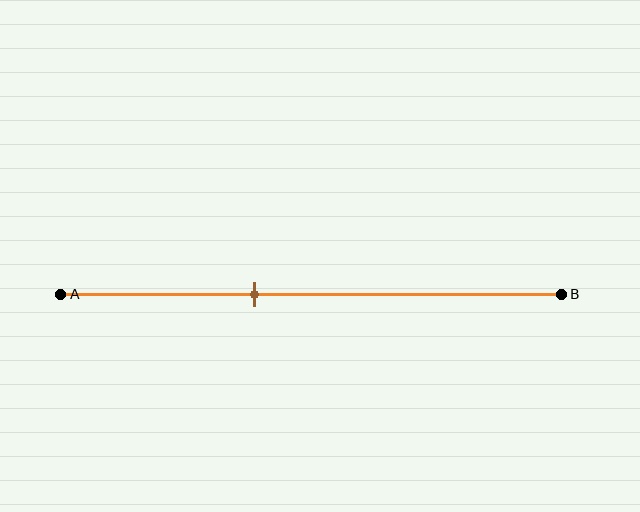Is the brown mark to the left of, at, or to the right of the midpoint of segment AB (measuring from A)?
The brown mark is to the left of the midpoint of segment AB.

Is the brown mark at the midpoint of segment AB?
No, the mark is at about 40% from A, not at the 50% midpoint.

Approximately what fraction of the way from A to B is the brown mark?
The brown mark is approximately 40% of the way from A to B.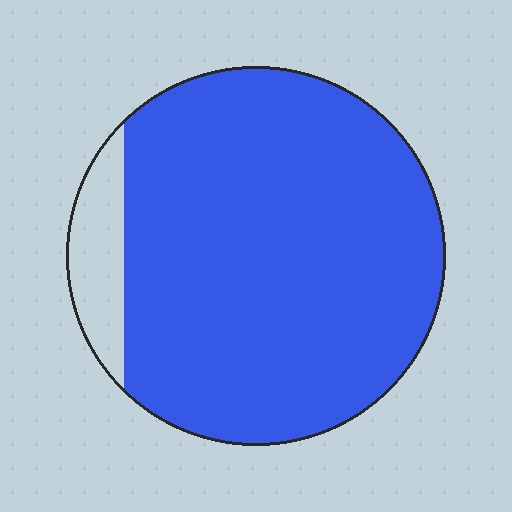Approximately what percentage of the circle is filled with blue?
Approximately 90%.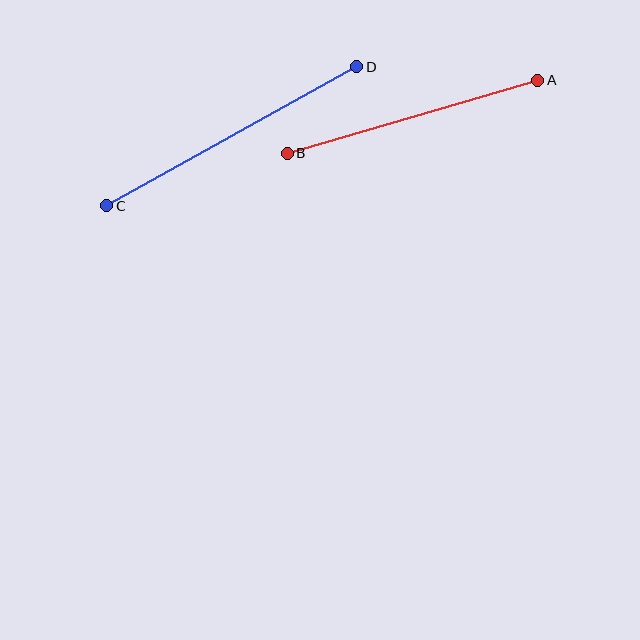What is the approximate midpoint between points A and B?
The midpoint is at approximately (412, 117) pixels.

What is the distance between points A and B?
The distance is approximately 261 pixels.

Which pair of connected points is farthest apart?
Points C and D are farthest apart.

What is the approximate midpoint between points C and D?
The midpoint is at approximately (232, 136) pixels.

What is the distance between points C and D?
The distance is approximately 286 pixels.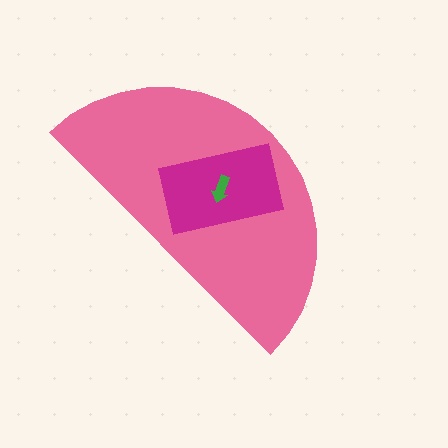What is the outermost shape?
The pink semicircle.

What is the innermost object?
The green arrow.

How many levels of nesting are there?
3.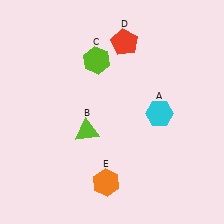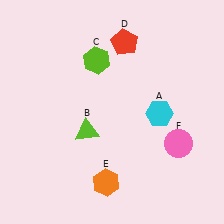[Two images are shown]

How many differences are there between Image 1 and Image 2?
There is 1 difference between the two images.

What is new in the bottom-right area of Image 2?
A pink circle (F) was added in the bottom-right area of Image 2.